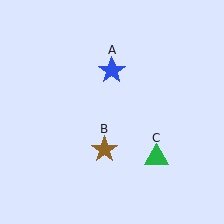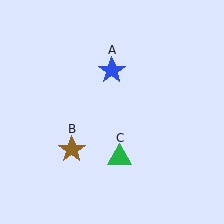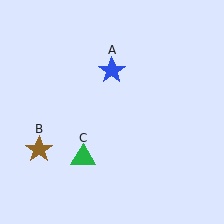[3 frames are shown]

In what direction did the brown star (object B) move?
The brown star (object B) moved left.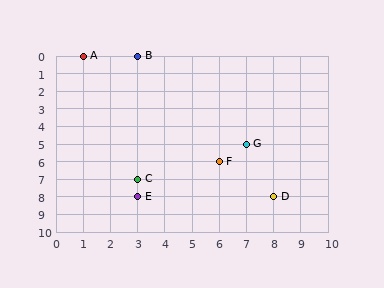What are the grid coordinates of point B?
Point B is at grid coordinates (3, 0).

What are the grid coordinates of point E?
Point E is at grid coordinates (3, 8).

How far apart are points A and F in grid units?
Points A and F are 5 columns and 6 rows apart (about 7.8 grid units diagonally).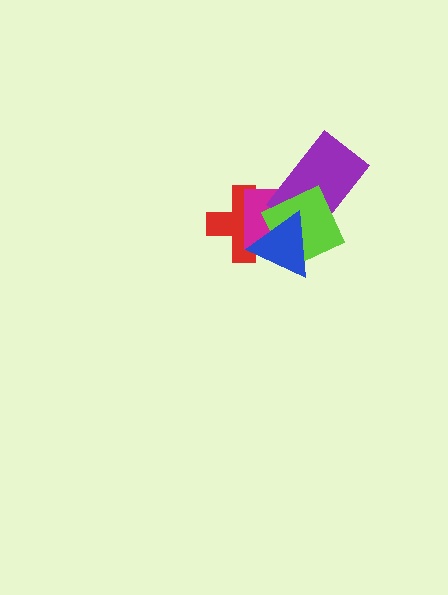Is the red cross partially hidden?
Yes, it is partially covered by another shape.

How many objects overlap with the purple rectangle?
3 objects overlap with the purple rectangle.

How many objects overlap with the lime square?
4 objects overlap with the lime square.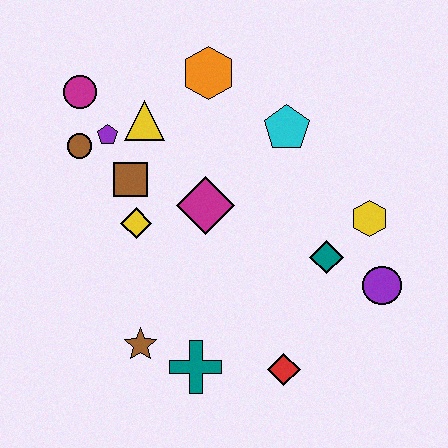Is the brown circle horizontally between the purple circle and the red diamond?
No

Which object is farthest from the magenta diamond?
The purple circle is farthest from the magenta diamond.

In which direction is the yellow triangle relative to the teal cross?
The yellow triangle is above the teal cross.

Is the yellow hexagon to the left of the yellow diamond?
No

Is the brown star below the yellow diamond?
Yes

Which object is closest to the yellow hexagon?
The teal diamond is closest to the yellow hexagon.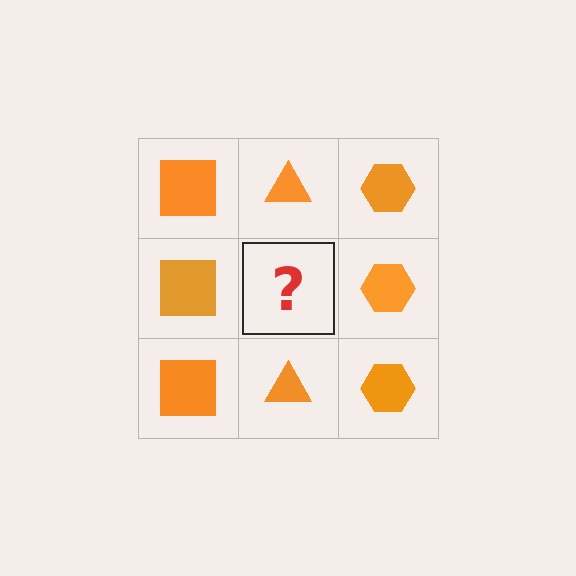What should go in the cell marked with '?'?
The missing cell should contain an orange triangle.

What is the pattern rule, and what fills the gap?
The rule is that each column has a consistent shape. The gap should be filled with an orange triangle.